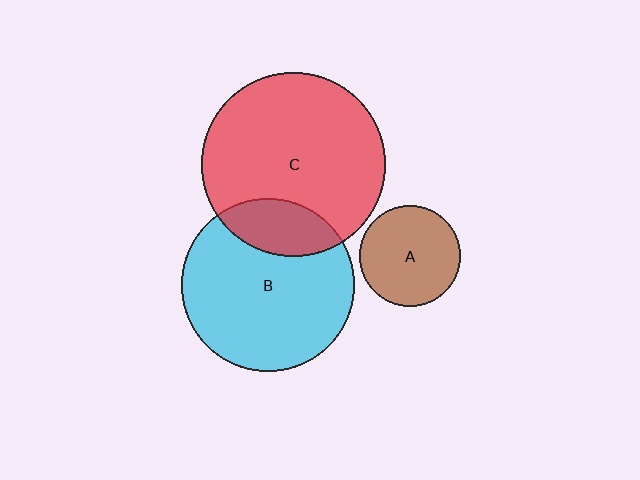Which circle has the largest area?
Circle C (red).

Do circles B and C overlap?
Yes.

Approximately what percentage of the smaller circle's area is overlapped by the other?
Approximately 20%.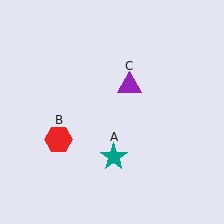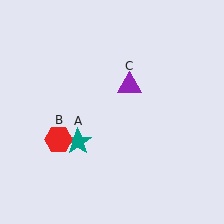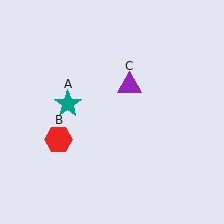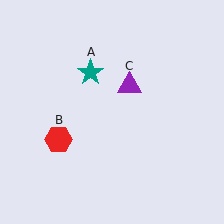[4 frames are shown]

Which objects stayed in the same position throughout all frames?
Red hexagon (object B) and purple triangle (object C) remained stationary.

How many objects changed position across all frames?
1 object changed position: teal star (object A).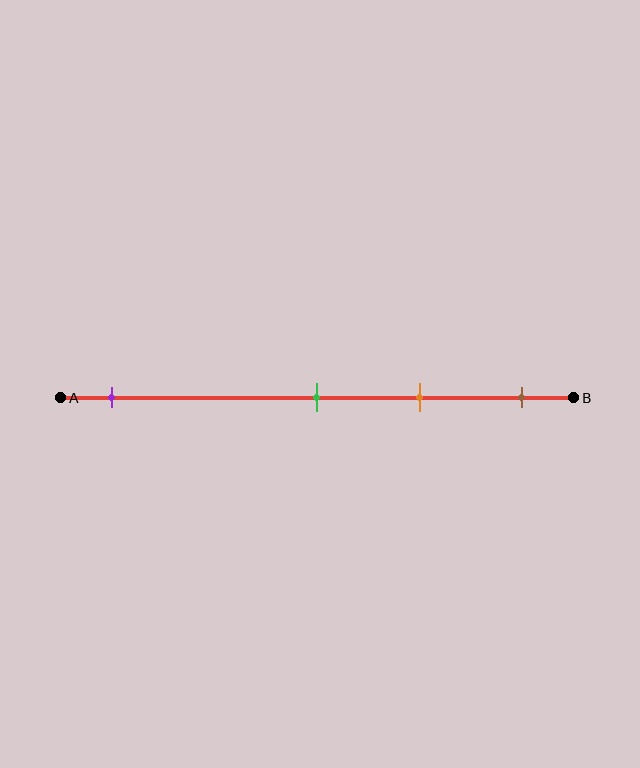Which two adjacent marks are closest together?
The green and orange marks are the closest adjacent pair.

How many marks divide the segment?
There are 4 marks dividing the segment.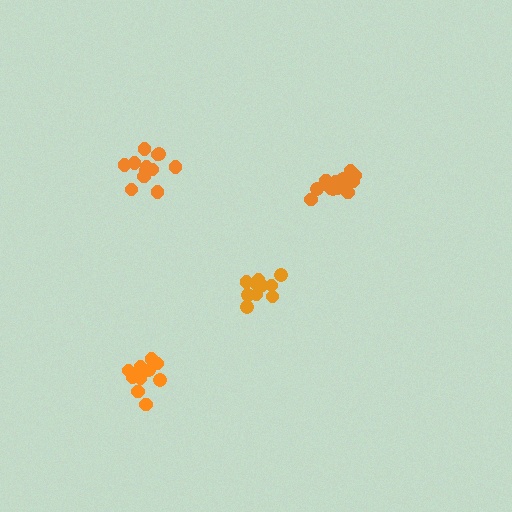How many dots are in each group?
Group 1: 10 dots, Group 2: 14 dots, Group 3: 11 dots, Group 4: 12 dots (47 total).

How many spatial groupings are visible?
There are 4 spatial groupings.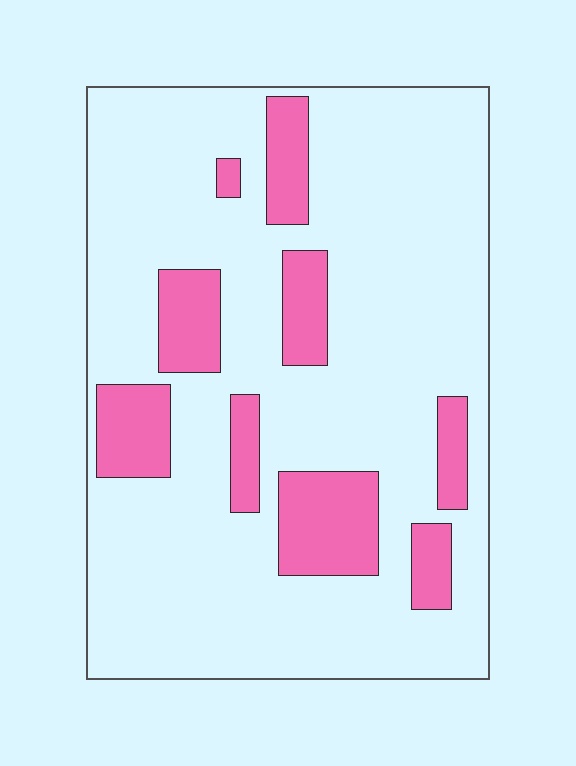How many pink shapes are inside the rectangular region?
9.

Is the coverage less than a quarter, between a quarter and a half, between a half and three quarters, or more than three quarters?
Less than a quarter.